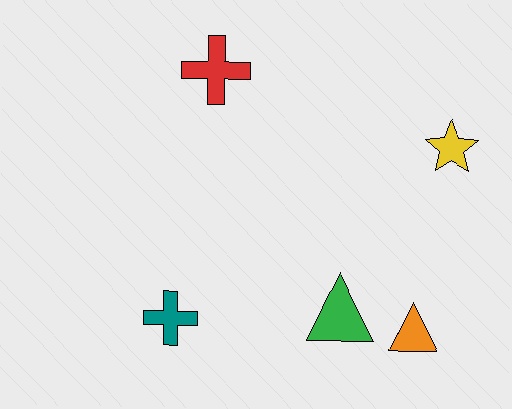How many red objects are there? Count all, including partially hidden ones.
There is 1 red object.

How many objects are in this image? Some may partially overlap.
There are 5 objects.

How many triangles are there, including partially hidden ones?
There are 2 triangles.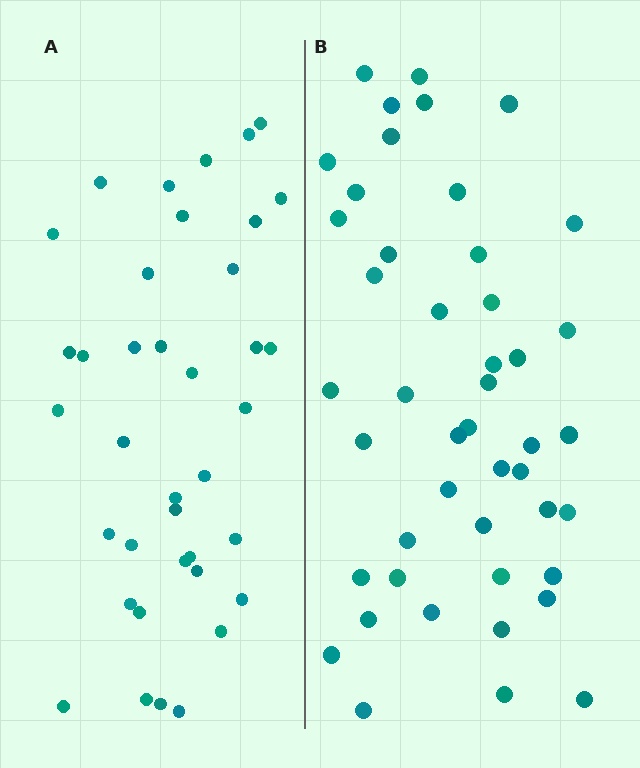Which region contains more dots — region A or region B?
Region B (the right region) has more dots.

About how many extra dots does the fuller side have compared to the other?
Region B has roughly 8 or so more dots than region A.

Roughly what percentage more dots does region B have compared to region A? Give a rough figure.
About 20% more.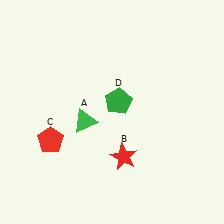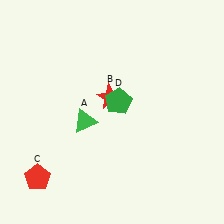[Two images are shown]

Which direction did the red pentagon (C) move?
The red pentagon (C) moved down.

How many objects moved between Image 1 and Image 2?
2 objects moved between the two images.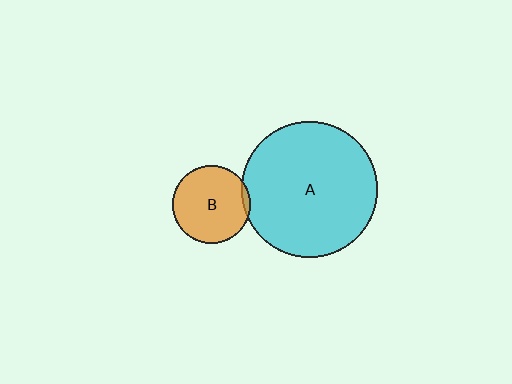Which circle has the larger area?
Circle A (cyan).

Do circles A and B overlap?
Yes.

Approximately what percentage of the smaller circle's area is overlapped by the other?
Approximately 5%.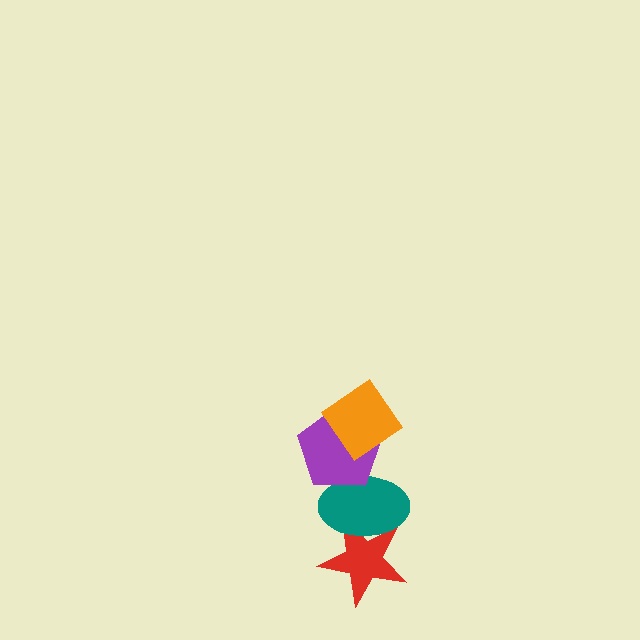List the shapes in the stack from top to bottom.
From top to bottom: the orange diamond, the purple pentagon, the teal ellipse, the red star.